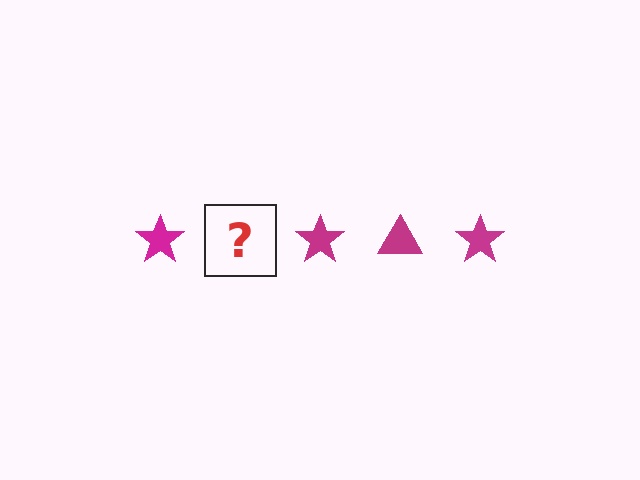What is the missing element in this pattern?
The missing element is a magenta triangle.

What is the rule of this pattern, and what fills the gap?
The rule is that the pattern cycles through star, triangle shapes in magenta. The gap should be filled with a magenta triangle.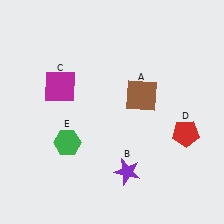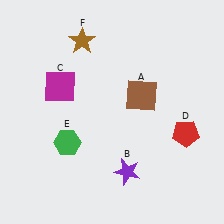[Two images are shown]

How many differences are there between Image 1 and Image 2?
There is 1 difference between the two images.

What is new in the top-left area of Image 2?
A brown star (F) was added in the top-left area of Image 2.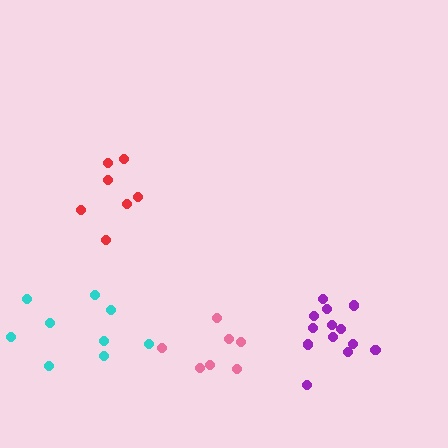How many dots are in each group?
Group 1: 7 dots, Group 2: 7 dots, Group 3: 9 dots, Group 4: 13 dots (36 total).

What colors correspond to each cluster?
The clusters are colored: red, pink, cyan, purple.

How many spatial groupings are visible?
There are 4 spatial groupings.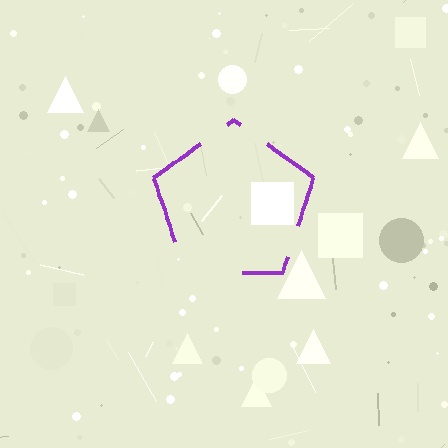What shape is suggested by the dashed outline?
The dashed outline suggests a pentagon.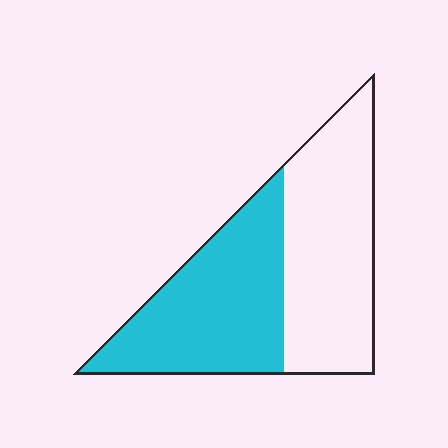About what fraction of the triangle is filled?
About one half (1/2).